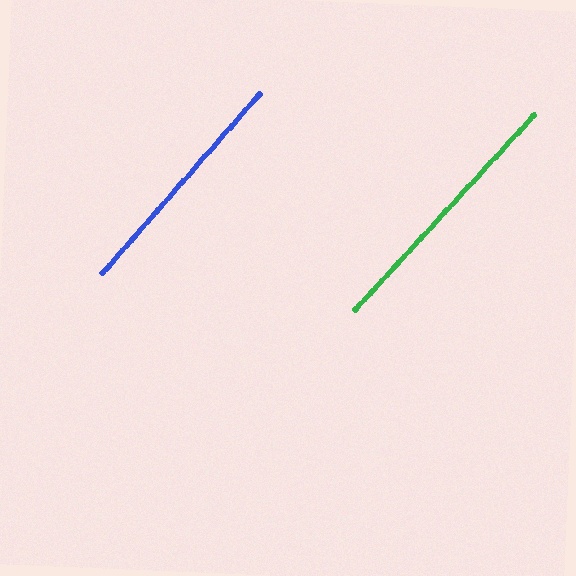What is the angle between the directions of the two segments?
Approximately 1 degree.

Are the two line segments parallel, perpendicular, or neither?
Parallel — their directions differ by only 1.4°.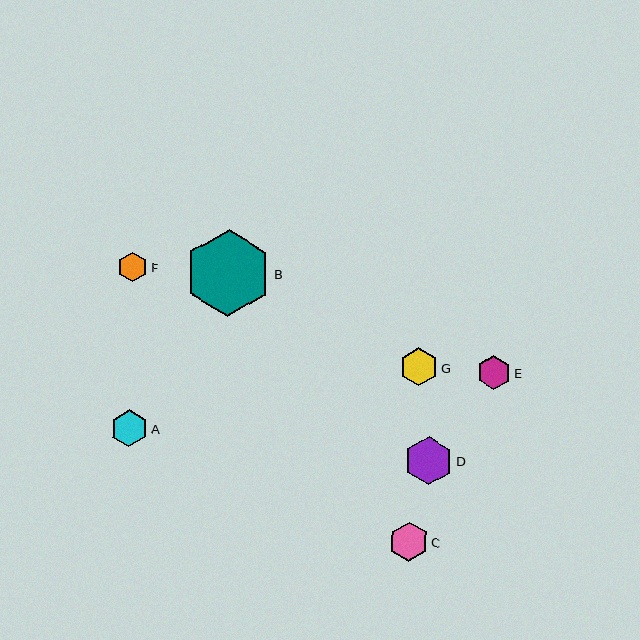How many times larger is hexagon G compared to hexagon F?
Hexagon G is approximately 1.3 times the size of hexagon F.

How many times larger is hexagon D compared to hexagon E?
Hexagon D is approximately 1.4 times the size of hexagon E.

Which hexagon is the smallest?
Hexagon F is the smallest with a size of approximately 29 pixels.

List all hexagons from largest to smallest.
From largest to smallest: B, D, C, G, A, E, F.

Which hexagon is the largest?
Hexagon B is the largest with a size of approximately 87 pixels.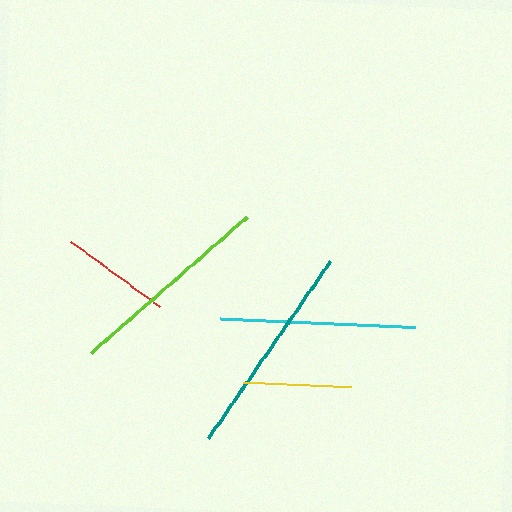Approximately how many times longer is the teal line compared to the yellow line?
The teal line is approximately 2.0 times the length of the yellow line.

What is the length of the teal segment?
The teal segment is approximately 215 pixels long.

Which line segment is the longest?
The teal line is the longest at approximately 215 pixels.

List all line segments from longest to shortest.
From longest to shortest: teal, lime, cyan, red, yellow.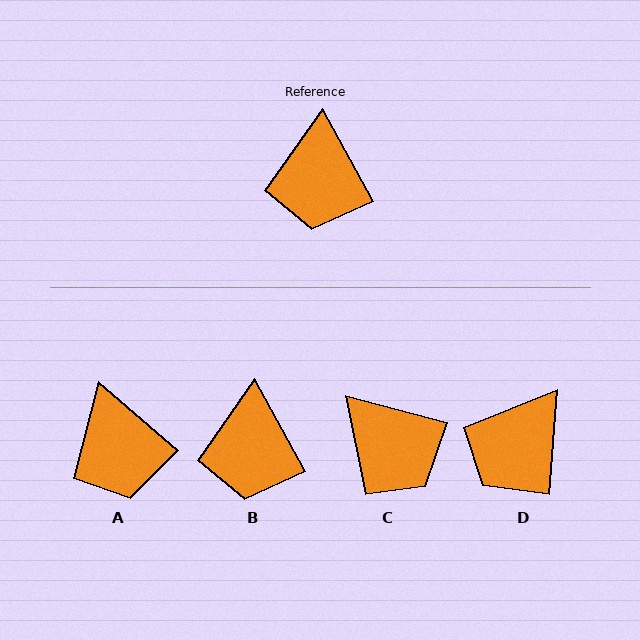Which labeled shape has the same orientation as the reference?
B.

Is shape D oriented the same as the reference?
No, it is off by about 33 degrees.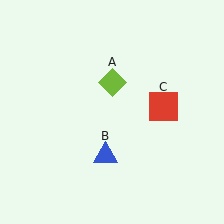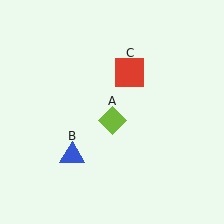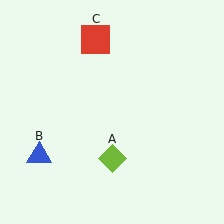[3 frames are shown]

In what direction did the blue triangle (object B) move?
The blue triangle (object B) moved left.